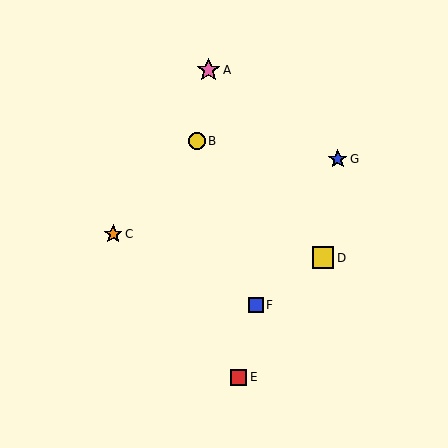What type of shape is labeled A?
Shape A is a pink star.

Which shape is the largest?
The pink star (labeled A) is the largest.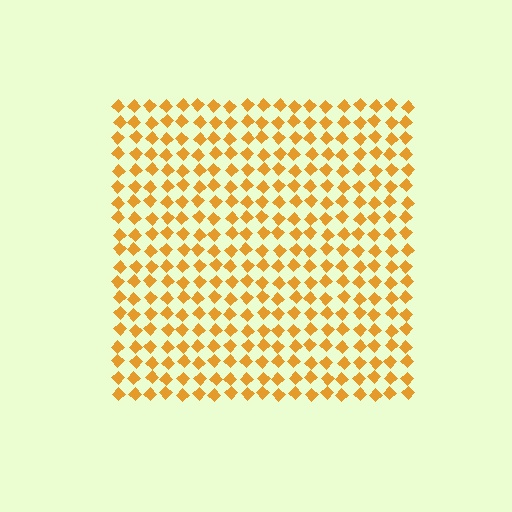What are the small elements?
The small elements are diamonds.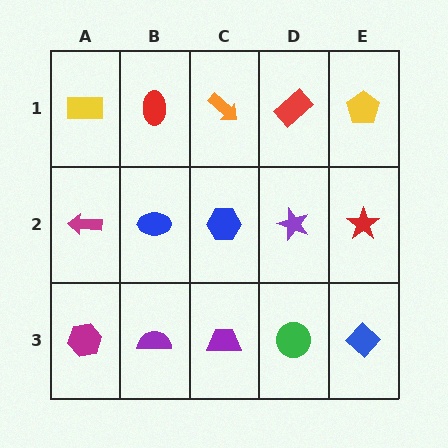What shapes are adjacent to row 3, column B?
A blue ellipse (row 2, column B), a magenta hexagon (row 3, column A), a purple trapezoid (row 3, column C).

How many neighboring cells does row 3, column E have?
2.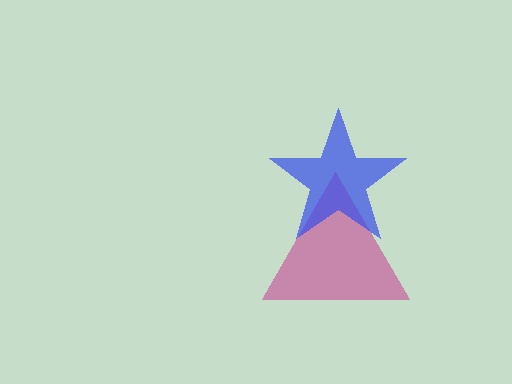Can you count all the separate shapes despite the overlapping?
Yes, there are 2 separate shapes.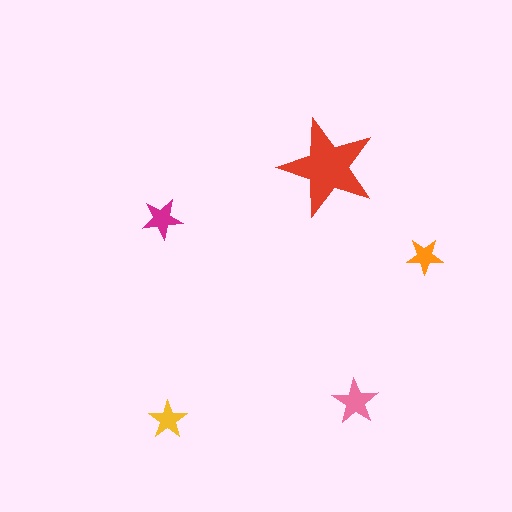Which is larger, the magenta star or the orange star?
The magenta one.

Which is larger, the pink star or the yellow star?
The pink one.